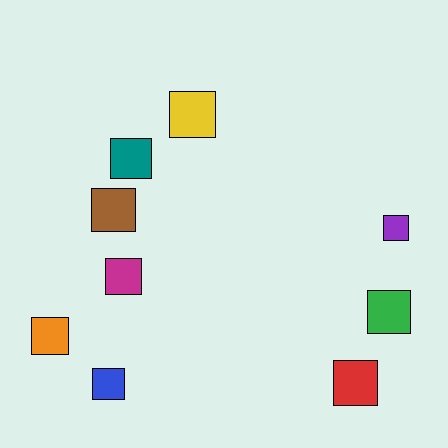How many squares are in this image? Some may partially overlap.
There are 9 squares.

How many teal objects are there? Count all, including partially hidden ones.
There is 1 teal object.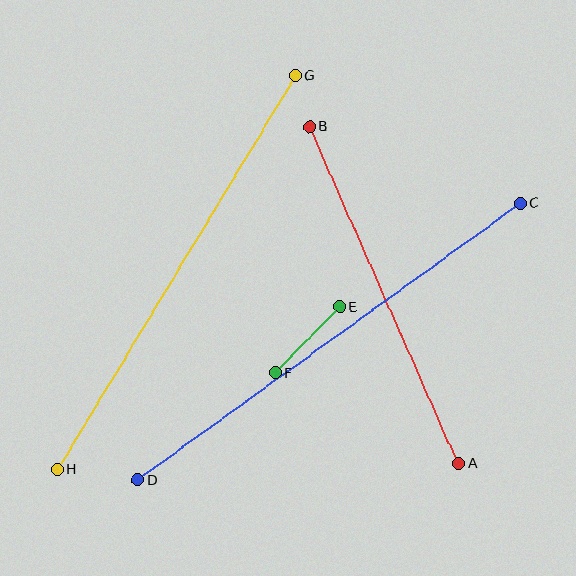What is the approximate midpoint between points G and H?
The midpoint is at approximately (176, 272) pixels.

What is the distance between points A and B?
The distance is approximately 368 pixels.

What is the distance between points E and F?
The distance is approximately 93 pixels.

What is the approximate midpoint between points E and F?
The midpoint is at approximately (308, 340) pixels.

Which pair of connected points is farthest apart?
Points C and D are farthest apart.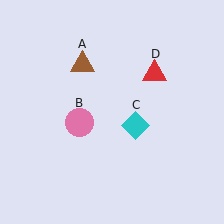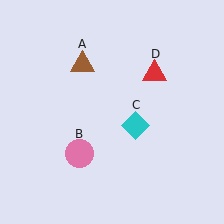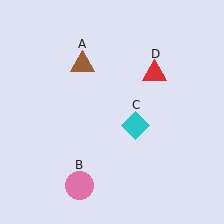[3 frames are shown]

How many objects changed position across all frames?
1 object changed position: pink circle (object B).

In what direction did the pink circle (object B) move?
The pink circle (object B) moved down.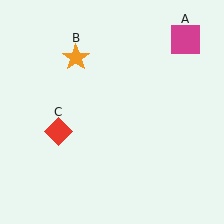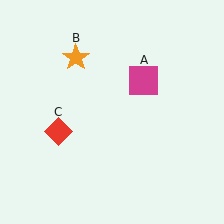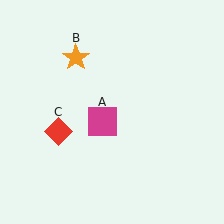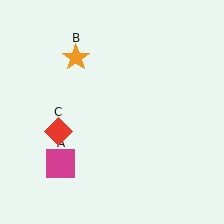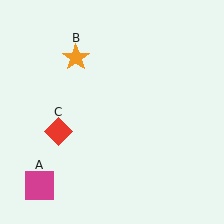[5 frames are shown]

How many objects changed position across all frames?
1 object changed position: magenta square (object A).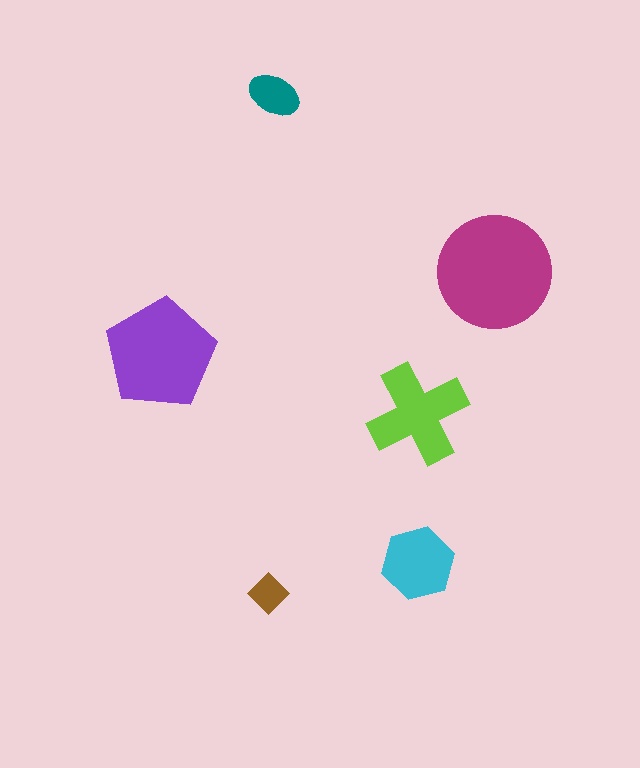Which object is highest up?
The teal ellipse is topmost.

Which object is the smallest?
The brown diamond.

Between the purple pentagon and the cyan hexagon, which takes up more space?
The purple pentagon.